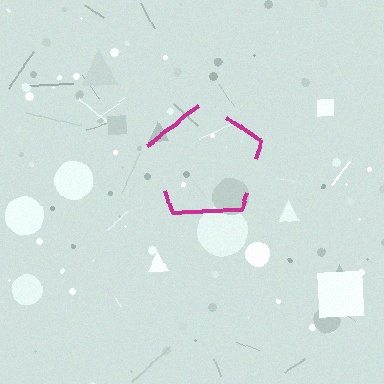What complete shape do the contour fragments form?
The contour fragments form a pentagon.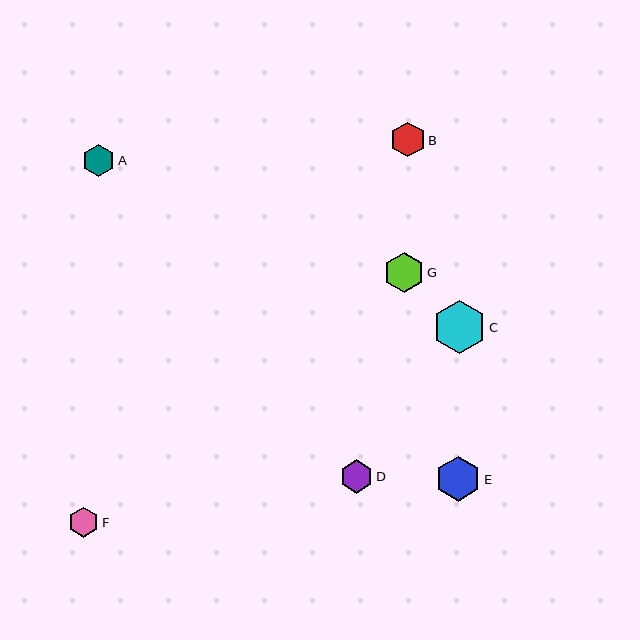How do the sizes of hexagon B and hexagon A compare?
Hexagon B and hexagon A are approximately the same size.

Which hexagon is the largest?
Hexagon C is the largest with a size of approximately 53 pixels.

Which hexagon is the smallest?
Hexagon F is the smallest with a size of approximately 30 pixels.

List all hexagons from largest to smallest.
From largest to smallest: C, E, G, B, D, A, F.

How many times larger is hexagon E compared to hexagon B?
Hexagon E is approximately 1.3 times the size of hexagon B.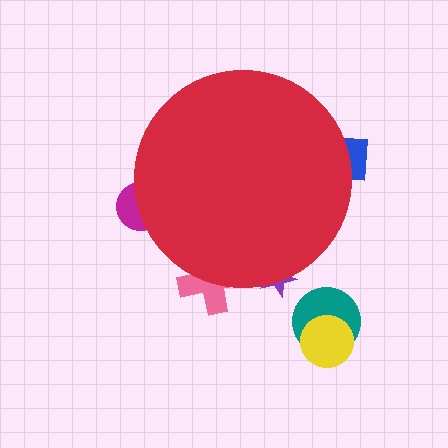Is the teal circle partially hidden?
No, the teal circle is fully visible.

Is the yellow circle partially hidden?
No, the yellow circle is fully visible.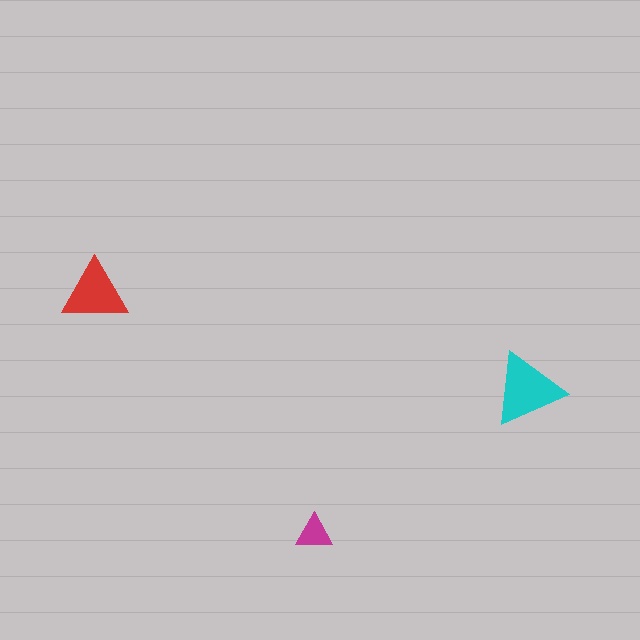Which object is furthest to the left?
The red triangle is leftmost.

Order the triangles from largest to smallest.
the cyan one, the red one, the magenta one.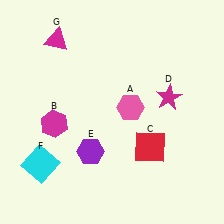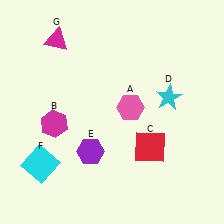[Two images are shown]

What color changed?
The star (D) changed from magenta in Image 1 to cyan in Image 2.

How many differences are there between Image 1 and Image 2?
There is 1 difference between the two images.